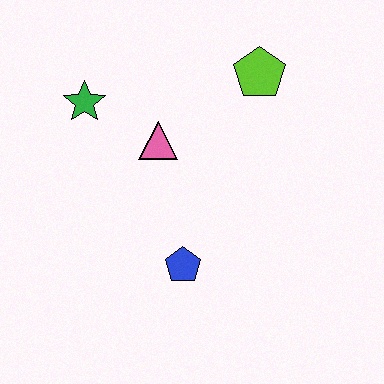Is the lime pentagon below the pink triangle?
No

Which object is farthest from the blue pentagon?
The lime pentagon is farthest from the blue pentagon.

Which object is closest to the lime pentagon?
The pink triangle is closest to the lime pentagon.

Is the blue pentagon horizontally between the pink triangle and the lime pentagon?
Yes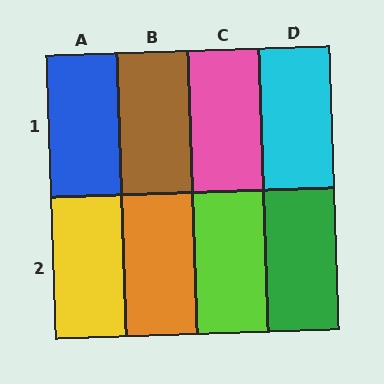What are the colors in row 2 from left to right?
Yellow, orange, lime, green.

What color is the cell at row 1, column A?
Blue.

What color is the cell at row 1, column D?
Cyan.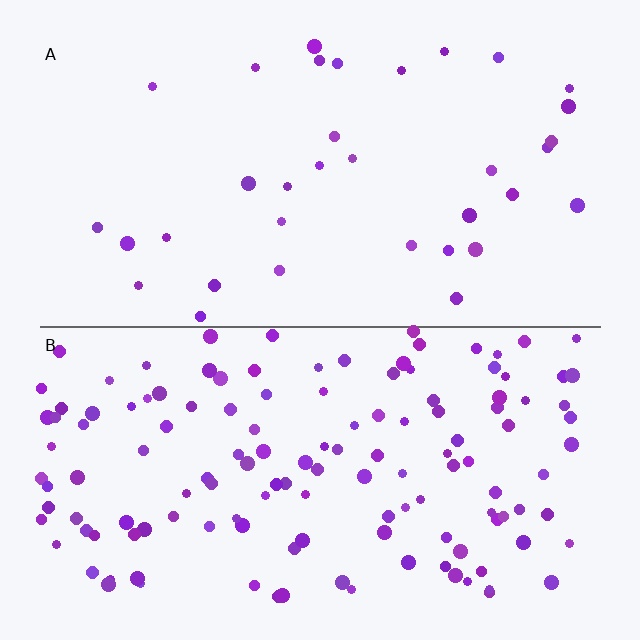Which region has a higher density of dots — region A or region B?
B (the bottom).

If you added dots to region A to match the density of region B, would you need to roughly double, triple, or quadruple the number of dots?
Approximately quadruple.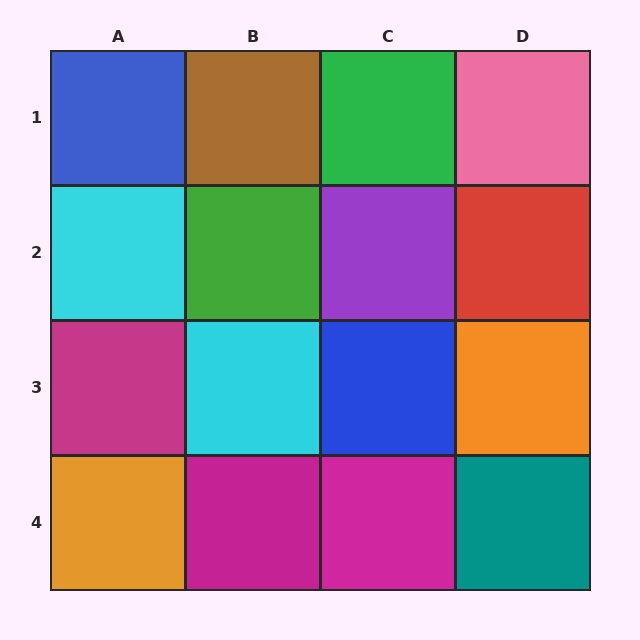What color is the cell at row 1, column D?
Pink.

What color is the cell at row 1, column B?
Brown.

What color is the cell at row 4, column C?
Magenta.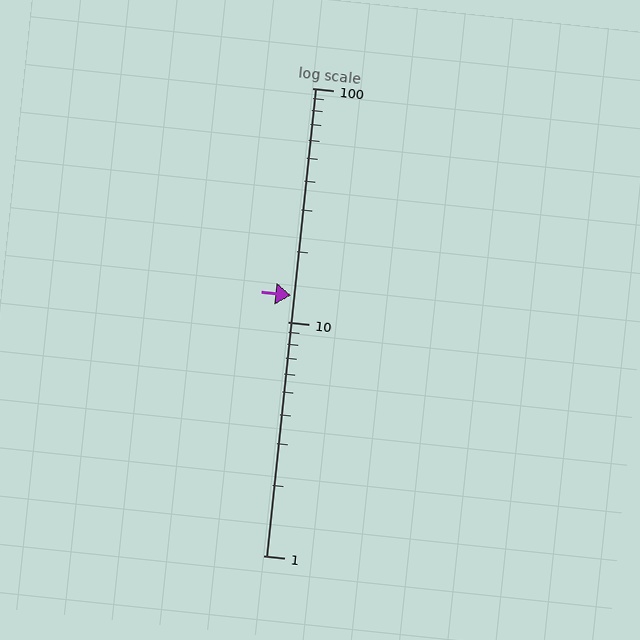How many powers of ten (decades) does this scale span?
The scale spans 2 decades, from 1 to 100.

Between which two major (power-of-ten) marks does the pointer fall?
The pointer is between 10 and 100.